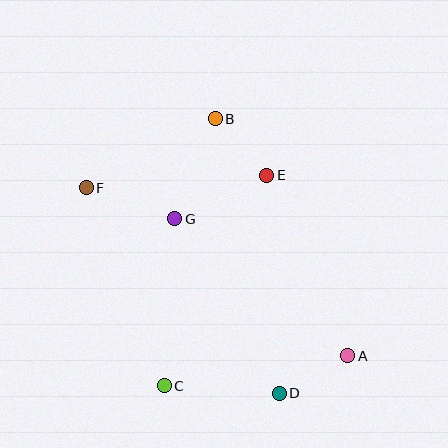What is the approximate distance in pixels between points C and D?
The distance between C and D is approximately 115 pixels.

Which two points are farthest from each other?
Points A and F are farthest from each other.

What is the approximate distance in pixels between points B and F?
The distance between B and F is approximately 146 pixels.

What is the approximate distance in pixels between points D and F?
The distance between D and F is approximately 282 pixels.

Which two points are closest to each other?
Points B and E are closest to each other.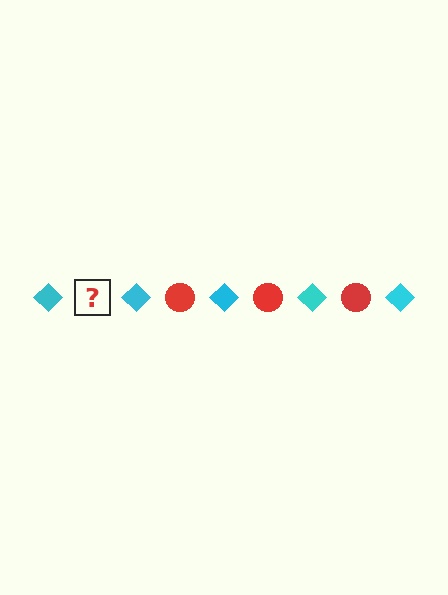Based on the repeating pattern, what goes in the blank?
The blank should be a red circle.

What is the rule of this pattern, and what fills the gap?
The rule is that the pattern alternates between cyan diamond and red circle. The gap should be filled with a red circle.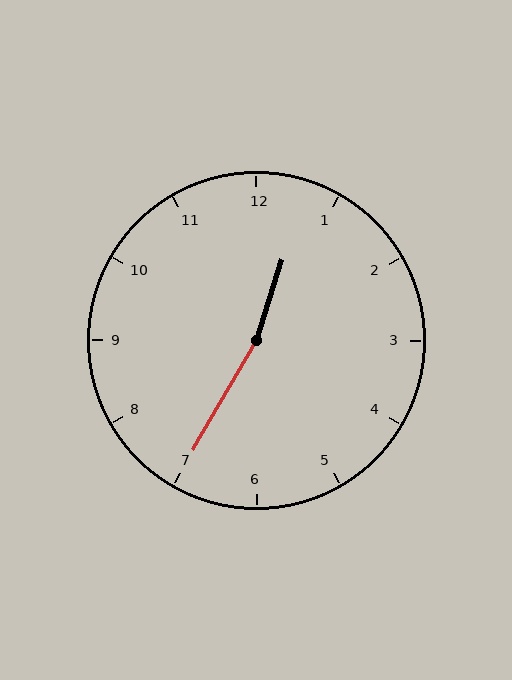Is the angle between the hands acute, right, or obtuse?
It is obtuse.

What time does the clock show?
12:35.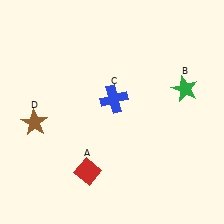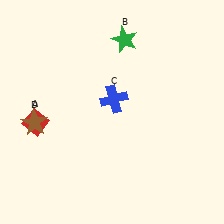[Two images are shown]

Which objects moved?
The objects that moved are: the red diamond (A), the green star (B).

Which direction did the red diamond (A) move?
The red diamond (A) moved left.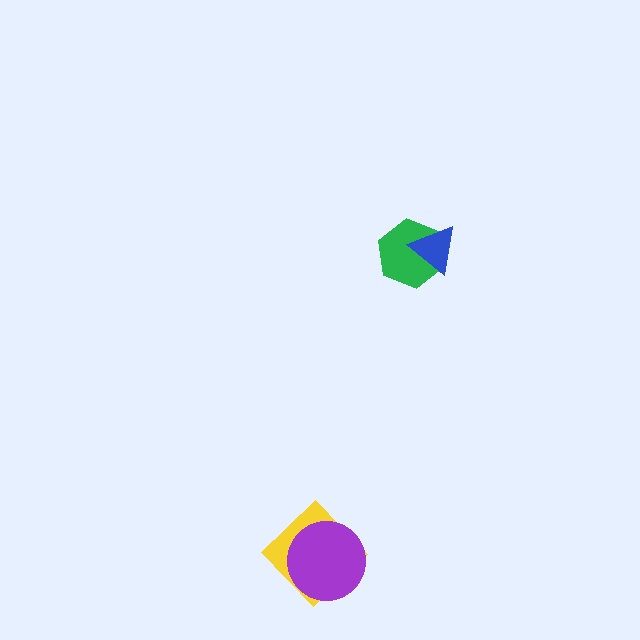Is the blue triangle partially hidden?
No, no other shape covers it.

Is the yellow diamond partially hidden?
Yes, it is partially covered by another shape.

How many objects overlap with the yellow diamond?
1 object overlaps with the yellow diamond.